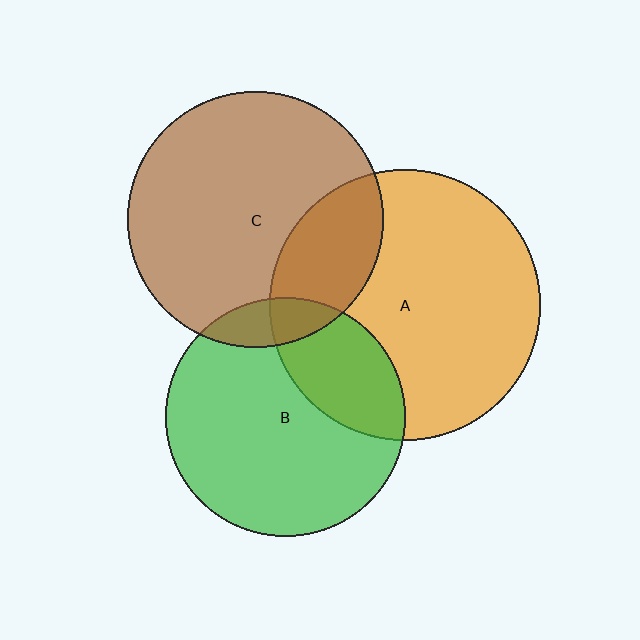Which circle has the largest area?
Circle A (orange).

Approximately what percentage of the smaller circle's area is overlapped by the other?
Approximately 30%.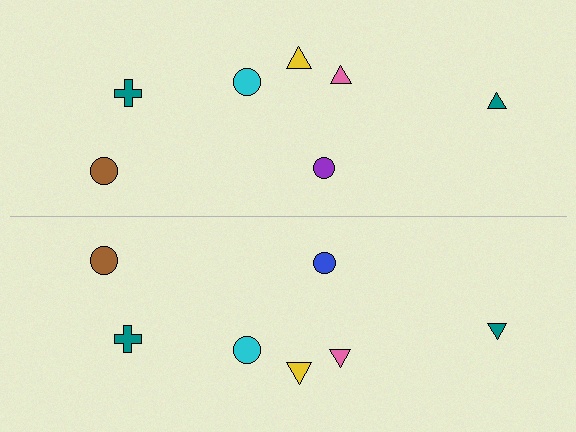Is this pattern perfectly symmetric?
No, the pattern is not perfectly symmetric. The blue circle on the bottom side breaks the symmetry — its mirror counterpart is purple.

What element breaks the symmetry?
The blue circle on the bottom side breaks the symmetry — its mirror counterpart is purple.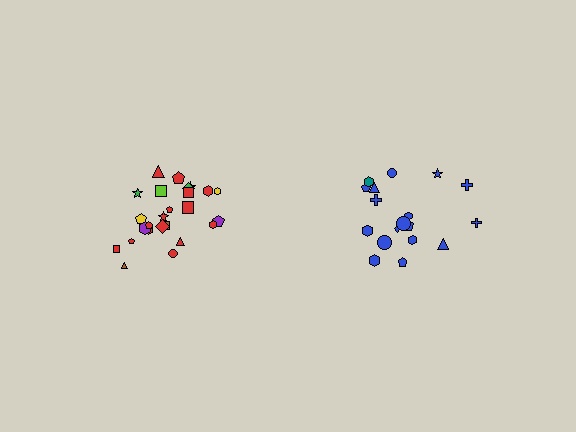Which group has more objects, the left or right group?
The left group.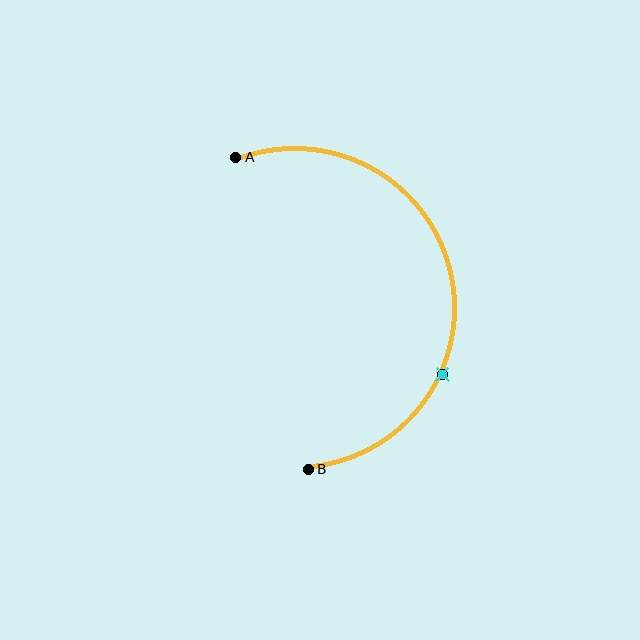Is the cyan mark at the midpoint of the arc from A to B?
No. The cyan mark lies on the arc but is closer to endpoint B. The arc midpoint would be at the point on the curve equidistant along the arc from both A and B.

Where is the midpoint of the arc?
The arc midpoint is the point on the curve farthest from the straight line joining A and B. It sits to the right of that line.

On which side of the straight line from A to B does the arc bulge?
The arc bulges to the right of the straight line connecting A and B.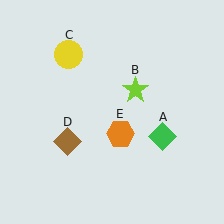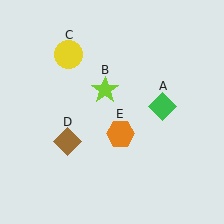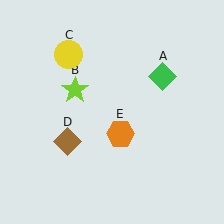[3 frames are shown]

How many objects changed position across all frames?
2 objects changed position: green diamond (object A), lime star (object B).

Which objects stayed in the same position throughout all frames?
Yellow circle (object C) and brown diamond (object D) and orange hexagon (object E) remained stationary.